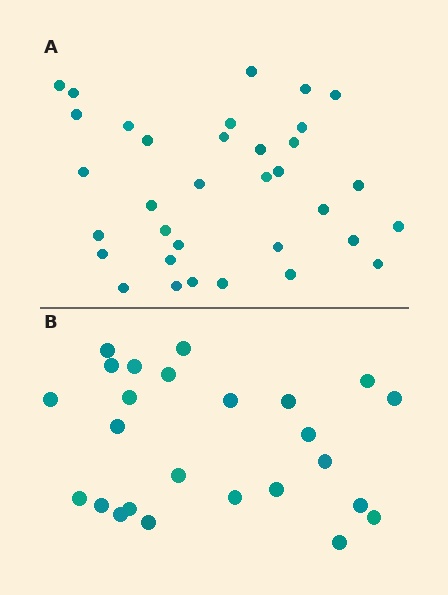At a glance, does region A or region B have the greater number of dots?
Region A (the top region) has more dots.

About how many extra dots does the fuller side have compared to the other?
Region A has roughly 8 or so more dots than region B.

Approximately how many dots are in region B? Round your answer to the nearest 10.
About 20 dots. (The exact count is 25, which rounds to 20.)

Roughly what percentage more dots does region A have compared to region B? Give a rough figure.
About 35% more.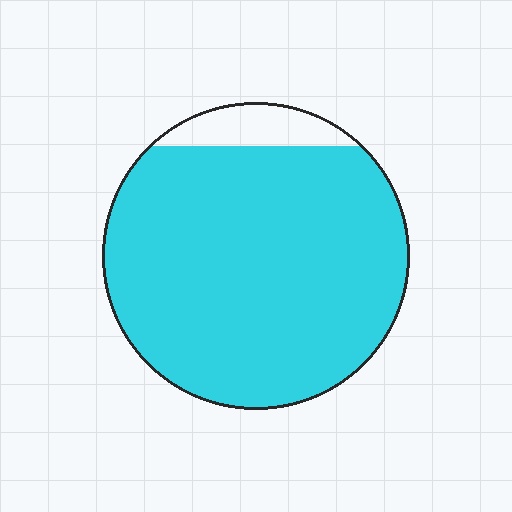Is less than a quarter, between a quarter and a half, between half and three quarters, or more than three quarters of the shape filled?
More than three quarters.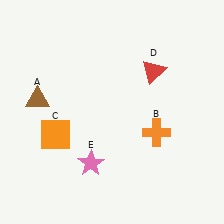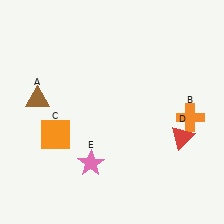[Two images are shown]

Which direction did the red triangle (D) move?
The red triangle (D) moved down.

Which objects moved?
The objects that moved are: the orange cross (B), the red triangle (D).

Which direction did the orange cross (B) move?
The orange cross (B) moved right.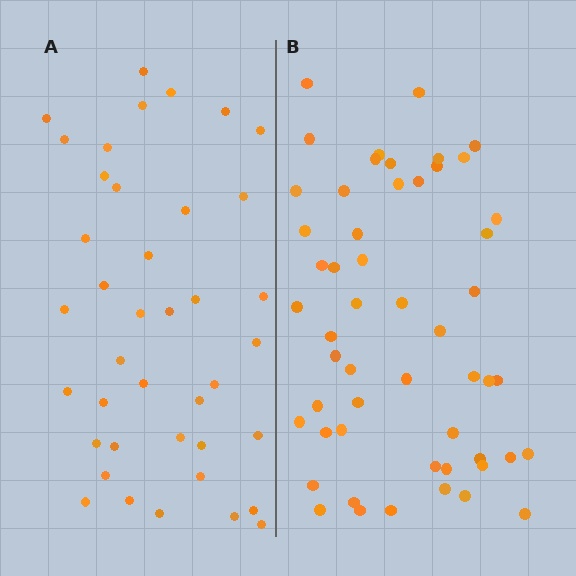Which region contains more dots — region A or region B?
Region B (the right region) has more dots.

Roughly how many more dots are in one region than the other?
Region B has approximately 15 more dots than region A.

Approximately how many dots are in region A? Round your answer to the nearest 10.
About 40 dots.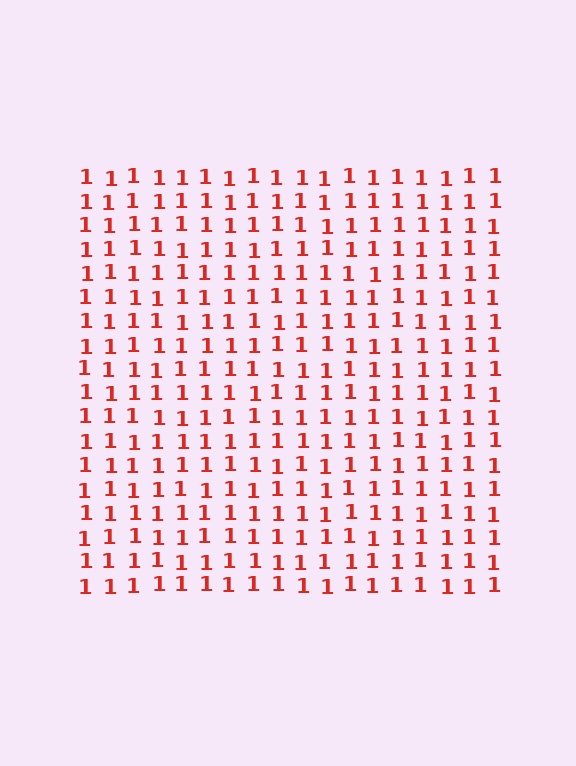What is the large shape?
The large shape is a square.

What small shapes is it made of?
It is made of small digit 1's.